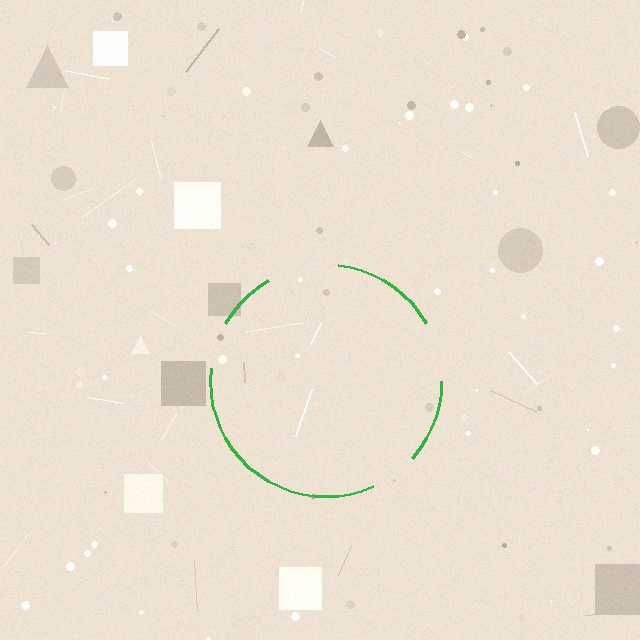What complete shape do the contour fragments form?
The contour fragments form a circle.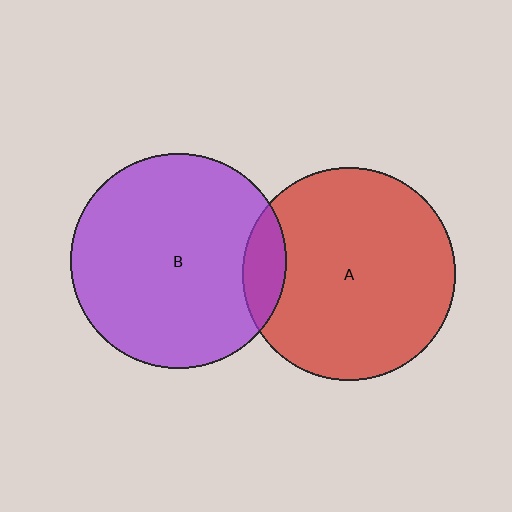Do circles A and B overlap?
Yes.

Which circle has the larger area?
Circle B (purple).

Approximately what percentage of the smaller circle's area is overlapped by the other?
Approximately 10%.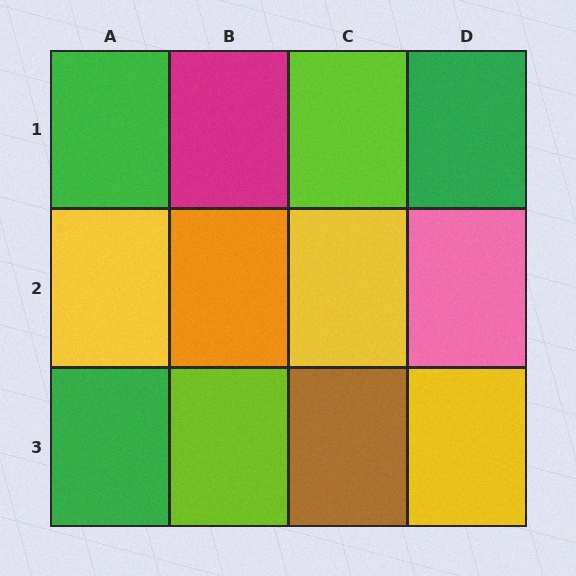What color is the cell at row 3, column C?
Brown.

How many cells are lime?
2 cells are lime.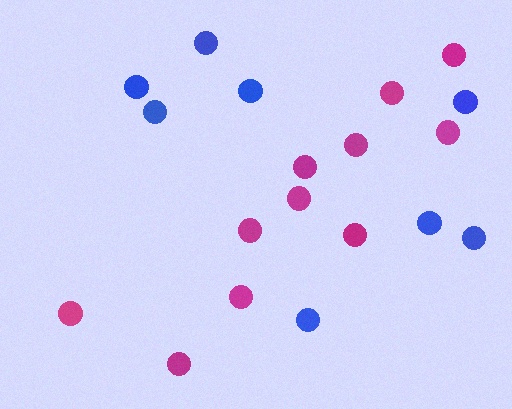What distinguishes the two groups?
There are 2 groups: one group of magenta circles (11) and one group of blue circles (8).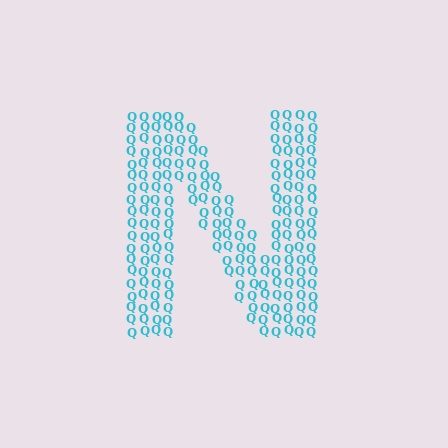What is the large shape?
The large shape is the letter N.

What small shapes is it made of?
It is made of small letter Q's.